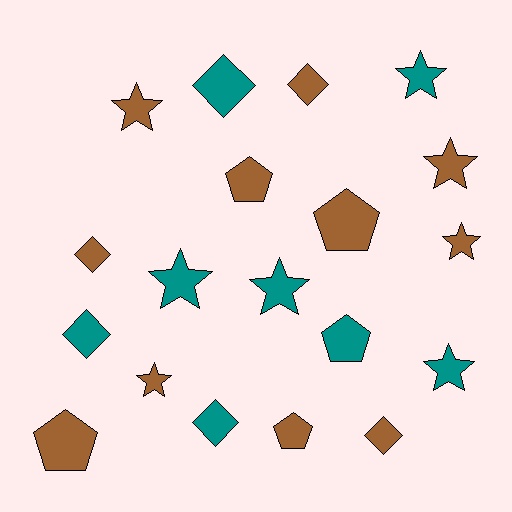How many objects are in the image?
There are 19 objects.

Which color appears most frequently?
Brown, with 11 objects.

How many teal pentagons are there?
There is 1 teal pentagon.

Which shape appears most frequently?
Star, with 8 objects.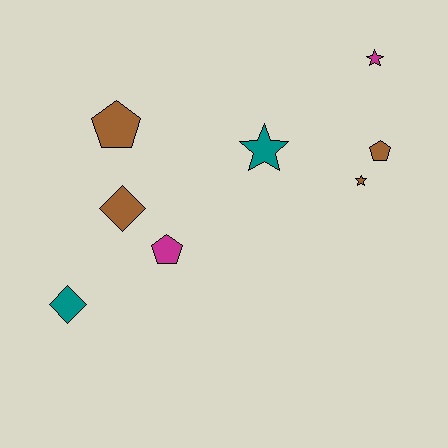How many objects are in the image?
There are 8 objects.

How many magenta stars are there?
There is 1 magenta star.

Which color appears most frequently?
Brown, with 4 objects.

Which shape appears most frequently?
Pentagon, with 3 objects.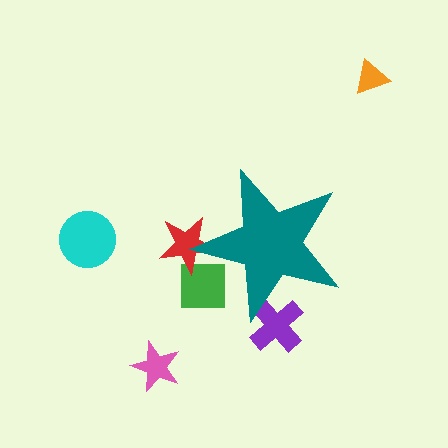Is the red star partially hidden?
Yes, the red star is partially hidden behind the teal star.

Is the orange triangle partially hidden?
No, the orange triangle is fully visible.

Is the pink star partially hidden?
No, the pink star is fully visible.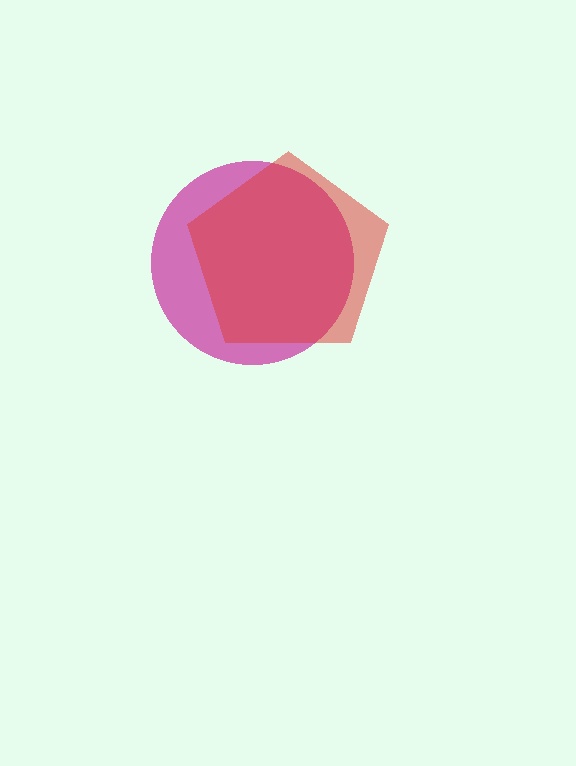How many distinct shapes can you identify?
There are 2 distinct shapes: a magenta circle, a red pentagon.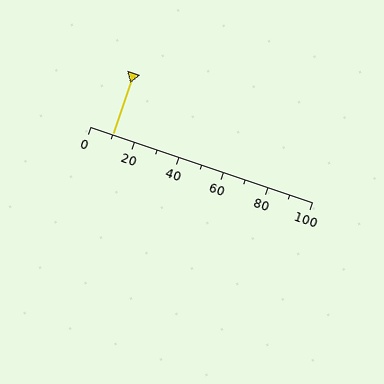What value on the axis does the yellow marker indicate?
The marker indicates approximately 10.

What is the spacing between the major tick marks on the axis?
The major ticks are spaced 20 apart.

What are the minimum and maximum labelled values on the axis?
The axis runs from 0 to 100.